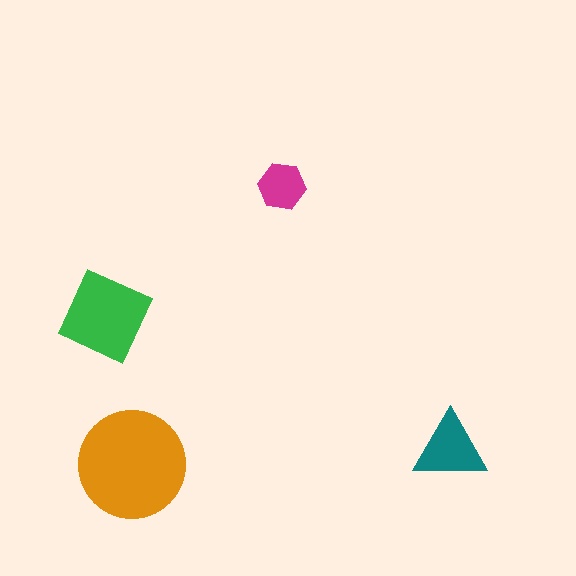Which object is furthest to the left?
The green square is leftmost.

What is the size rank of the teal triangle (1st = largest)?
3rd.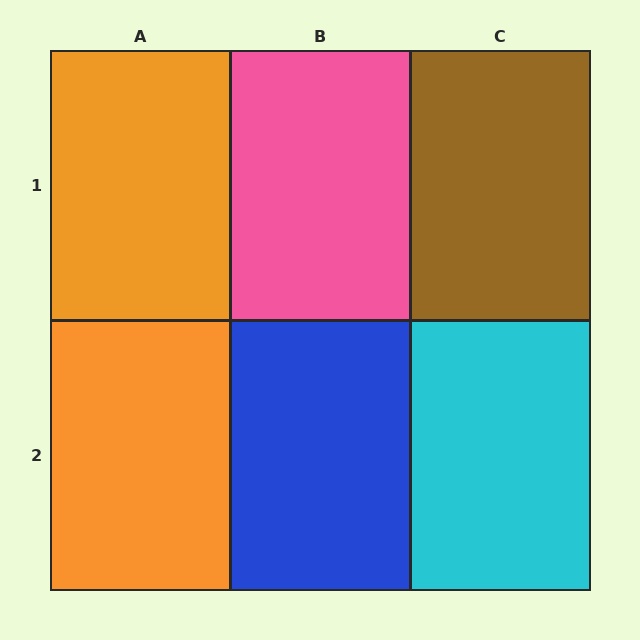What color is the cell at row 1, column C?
Brown.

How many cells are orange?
2 cells are orange.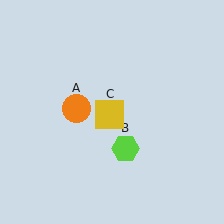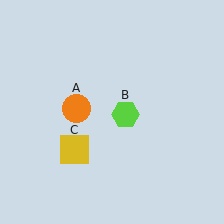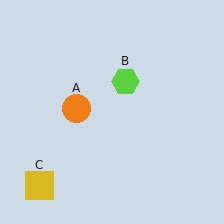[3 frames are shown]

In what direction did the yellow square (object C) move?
The yellow square (object C) moved down and to the left.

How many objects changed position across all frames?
2 objects changed position: lime hexagon (object B), yellow square (object C).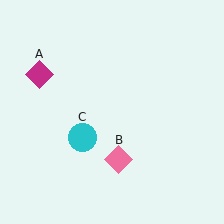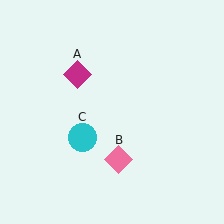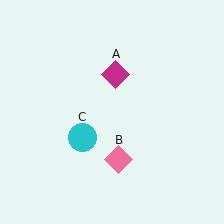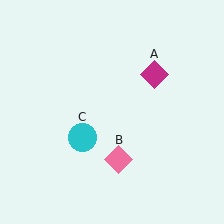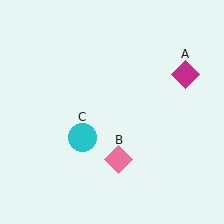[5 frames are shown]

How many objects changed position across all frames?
1 object changed position: magenta diamond (object A).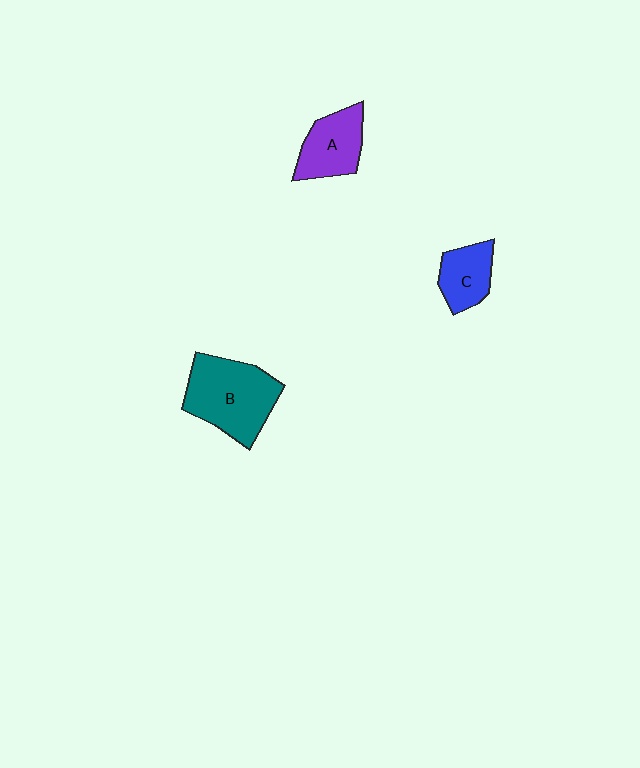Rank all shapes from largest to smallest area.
From largest to smallest: B (teal), A (purple), C (blue).